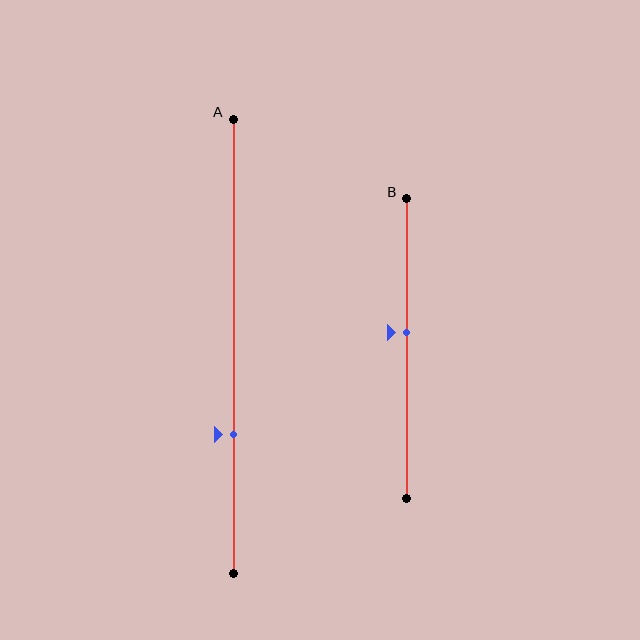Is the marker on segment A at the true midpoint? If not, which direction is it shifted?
No, the marker on segment A is shifted downward by about 20% of the segment length.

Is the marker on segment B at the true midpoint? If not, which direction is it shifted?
No, the marker on segment B is shifted upward by about 5% of the segment length.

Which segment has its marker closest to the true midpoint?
Segment B has its marker closest to the true midpoint.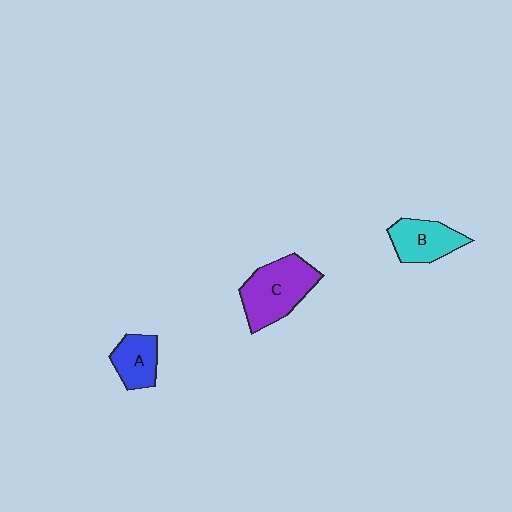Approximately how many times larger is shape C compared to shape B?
Approximately 1.5 times.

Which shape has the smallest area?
Shape A (blue).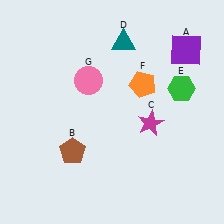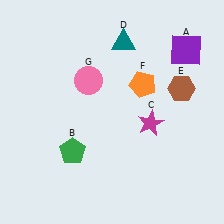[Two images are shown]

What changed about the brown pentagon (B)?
In Image 1, B is brown. In Image 2, it changed to green.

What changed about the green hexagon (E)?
In Image 1, E is green. In Image 2, it changed to brown.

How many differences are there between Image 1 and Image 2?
There are 2 differences between the two images.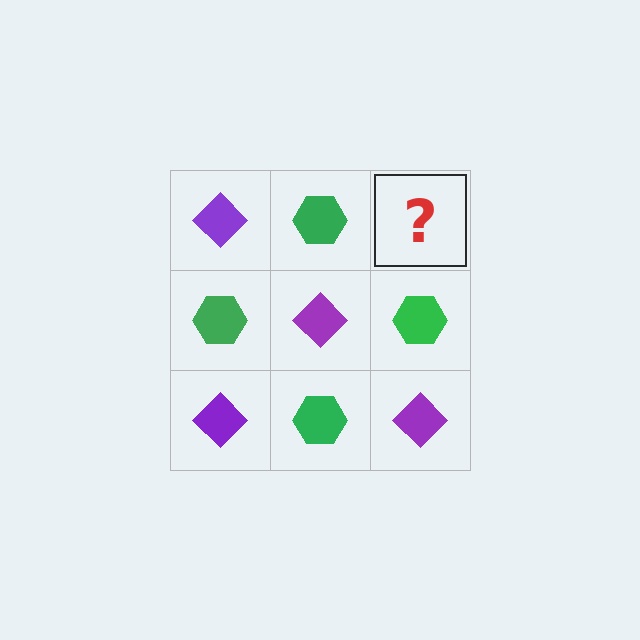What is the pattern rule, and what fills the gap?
The rule is that it alternates purple diamond and green hexagon in a checkerboard pattern. The gap should be filled with a purple diamond.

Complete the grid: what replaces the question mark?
The question mark should be replaced with a purple diamond.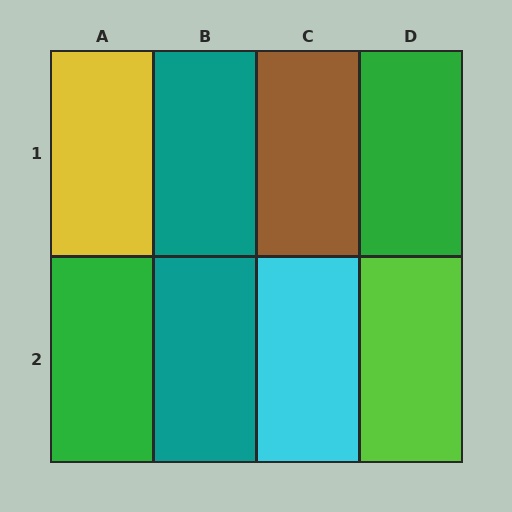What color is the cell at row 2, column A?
Green.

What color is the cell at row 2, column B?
Teal.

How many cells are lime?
1 cell is lime.